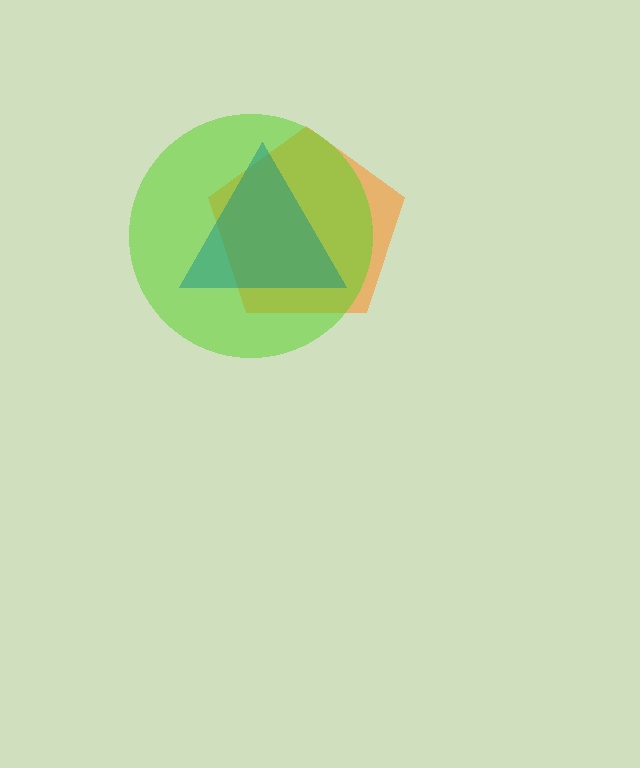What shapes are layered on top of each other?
The layered shapes are: an orange pentagon, a lime circle, a teal triangle.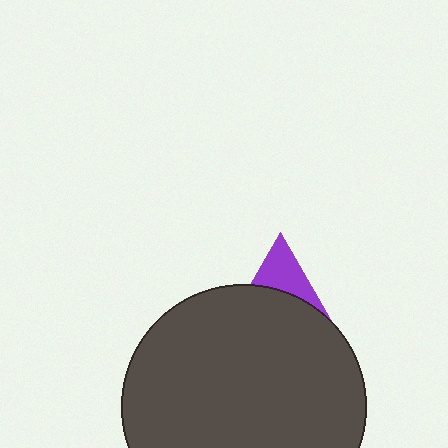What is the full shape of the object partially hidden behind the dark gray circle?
The partially hidden object is a purple triangle.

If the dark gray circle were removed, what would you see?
You would see the complete purple triangle.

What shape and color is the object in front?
The object in front is a dark gray circle.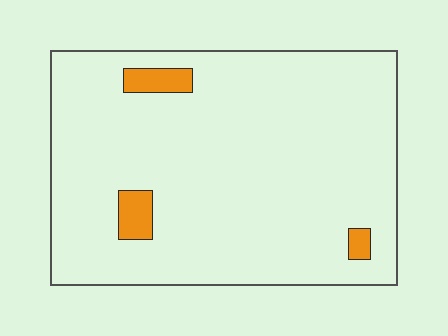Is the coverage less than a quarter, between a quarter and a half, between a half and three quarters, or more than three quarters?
Less than a quarter.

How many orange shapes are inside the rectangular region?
3.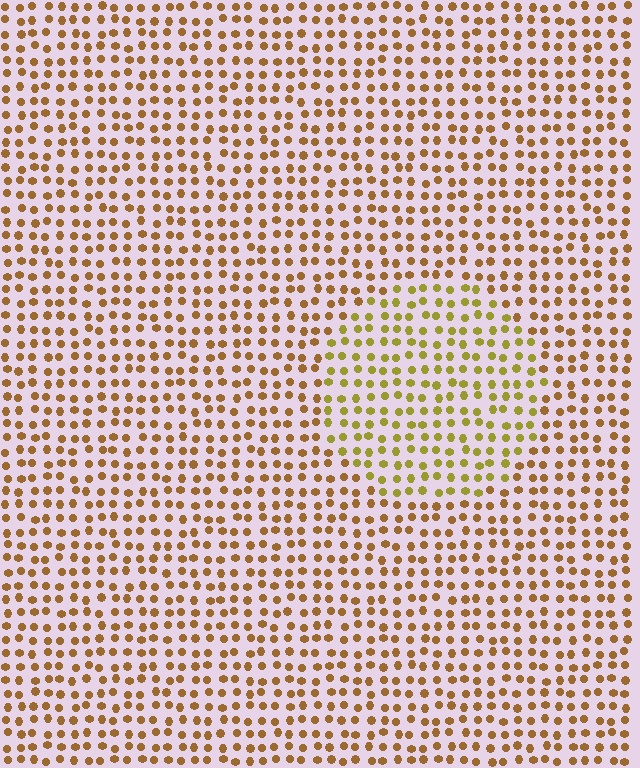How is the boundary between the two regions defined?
The boundary is defined purely by a slight shift in hue (about 29 degrees). Spacing, size, and orientation are identical on both sides.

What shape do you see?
I see a circle.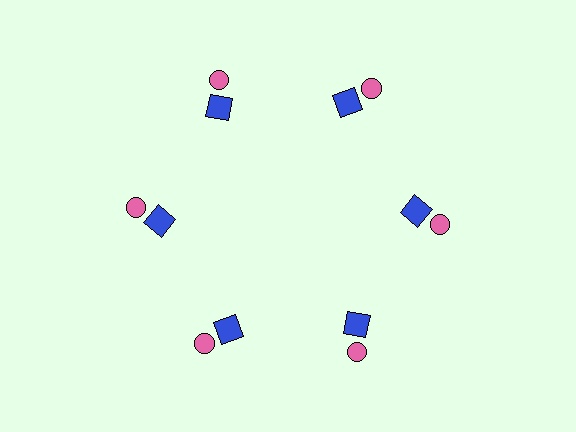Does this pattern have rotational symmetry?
Yes, this pattern has 6-fold rotational symmetry. It looks the same after rotating 60 degrees around the center.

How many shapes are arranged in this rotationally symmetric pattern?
There are 12 shapes, arranged in 6 groups of 2.